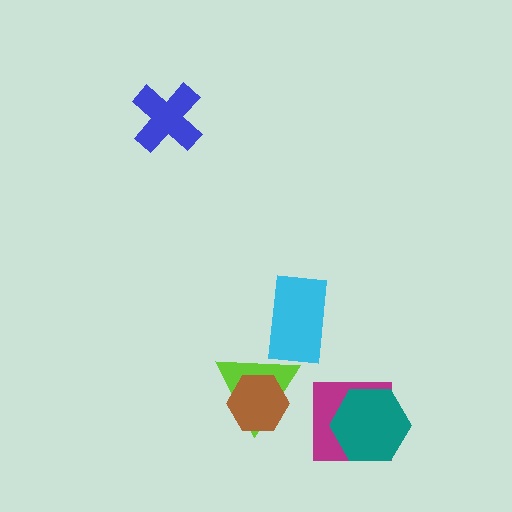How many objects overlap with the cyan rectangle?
1 object overlaps with the cyan rectangle.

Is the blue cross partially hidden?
No, no other shape covers it.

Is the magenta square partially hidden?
Yes, it is partially covered by another shape.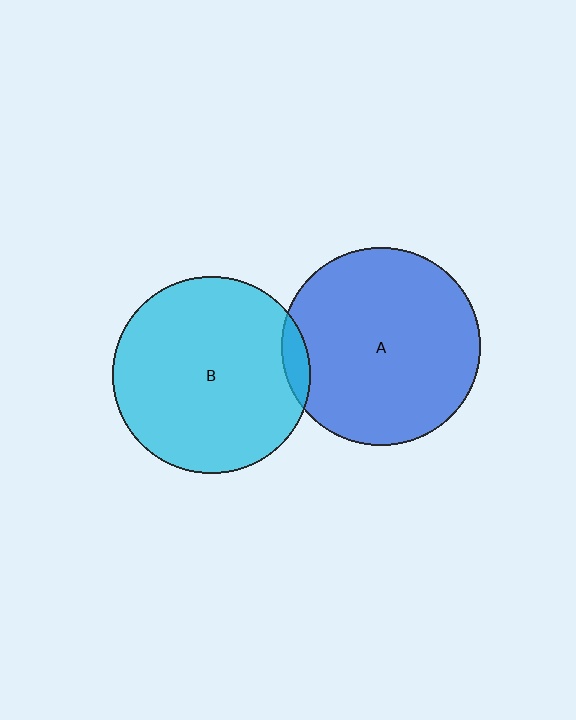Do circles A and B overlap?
Yes.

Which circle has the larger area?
Circle A (blue).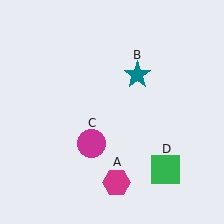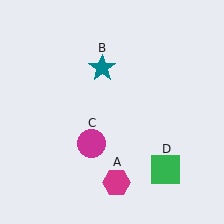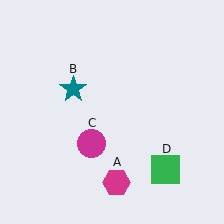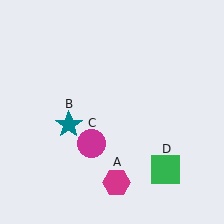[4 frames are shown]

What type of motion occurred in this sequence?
The teal star (object B) rotated counterclockwise around the center of the scene.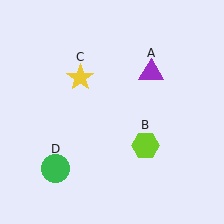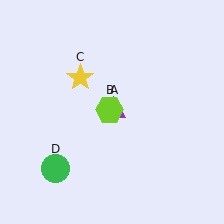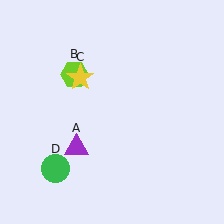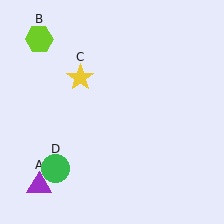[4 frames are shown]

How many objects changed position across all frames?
2 objects changed position: purple triangle (object A), lime hexagon (object B).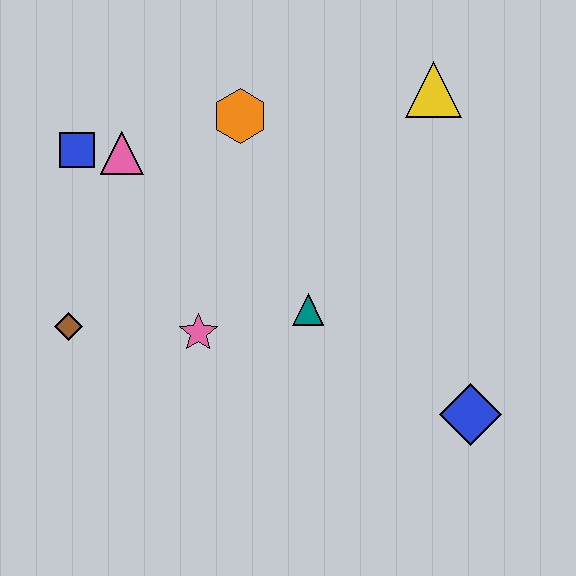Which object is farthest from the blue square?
The blue diamond is farthest from the blue square.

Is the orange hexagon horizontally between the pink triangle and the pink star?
No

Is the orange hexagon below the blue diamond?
No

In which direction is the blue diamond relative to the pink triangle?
The blue diamond is to the right of the pink triangle.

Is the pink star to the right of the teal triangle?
No